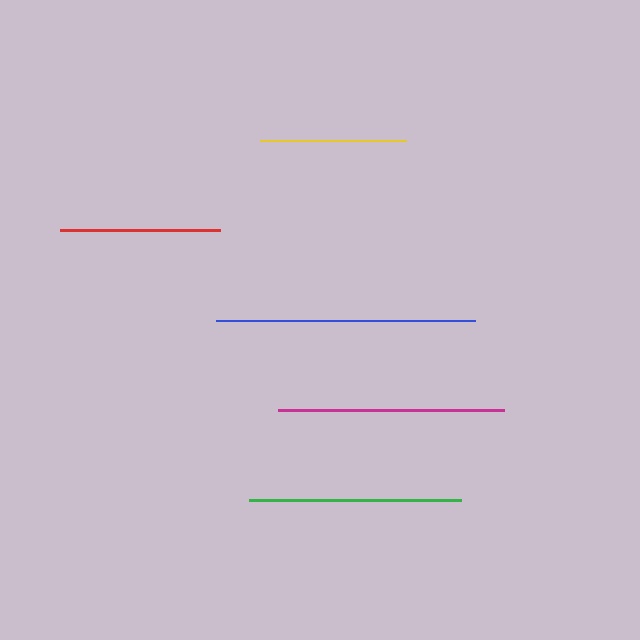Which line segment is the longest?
The blue line is the longest at approximately 259 pixels.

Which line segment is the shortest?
The yellow line is the shortest at approximately 146 pixels.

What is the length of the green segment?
The green segment is approximately 211 pixels long.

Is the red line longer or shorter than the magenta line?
The magenta line is longer than the red line.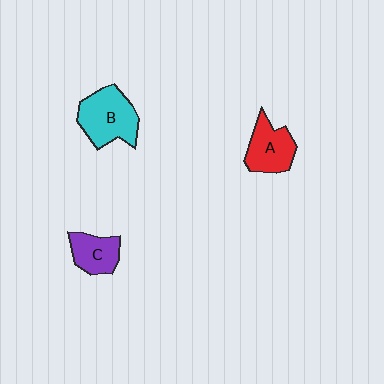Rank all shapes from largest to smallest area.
From largest to smallest: B (cyan), A (red), C (purple).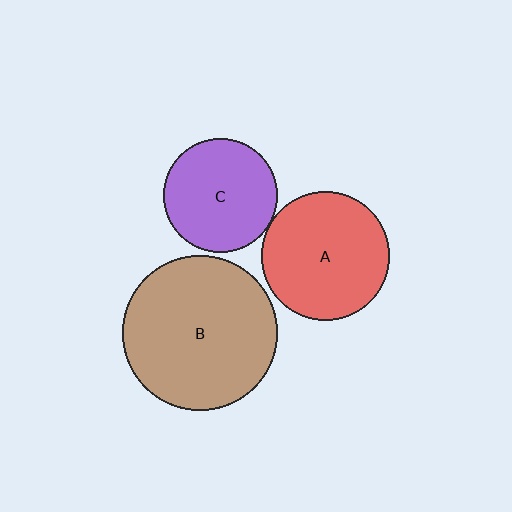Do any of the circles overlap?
No, none of the circles overlap.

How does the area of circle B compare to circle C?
Approximately 1.9 times.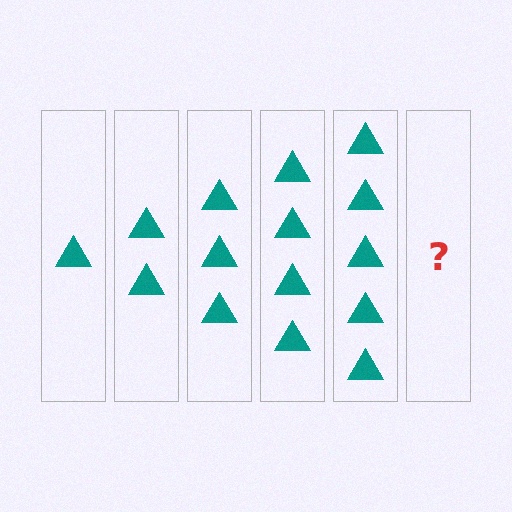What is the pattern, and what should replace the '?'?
The pattern is that each step adds one more triangle. The '?' should be 6 triangles.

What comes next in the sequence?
The next element should be 6 triangles.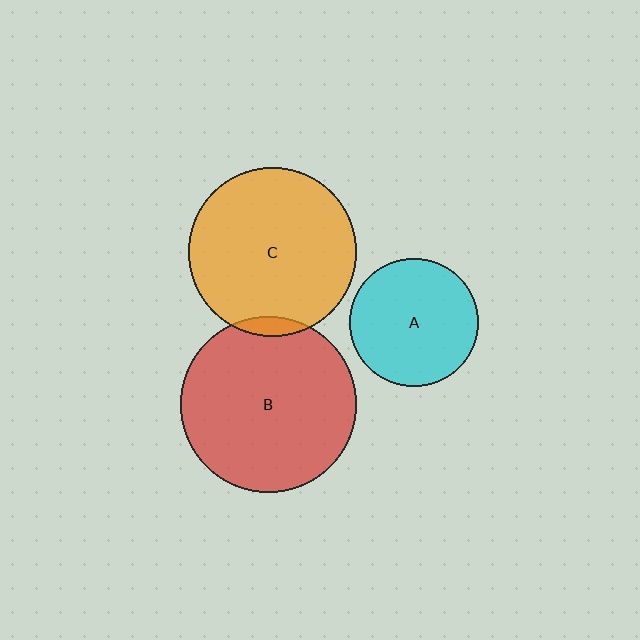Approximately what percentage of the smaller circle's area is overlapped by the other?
Approximately 5%.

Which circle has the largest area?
Circle B (red).